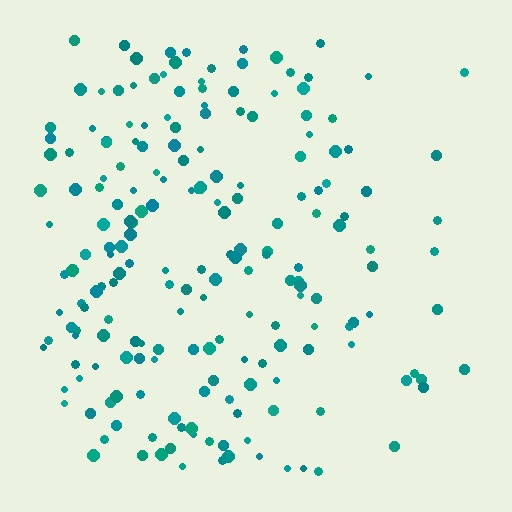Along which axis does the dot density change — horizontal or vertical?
Horizontal.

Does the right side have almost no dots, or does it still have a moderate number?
Still a moderate number, just noticeably fewer than the left.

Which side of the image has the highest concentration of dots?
The left.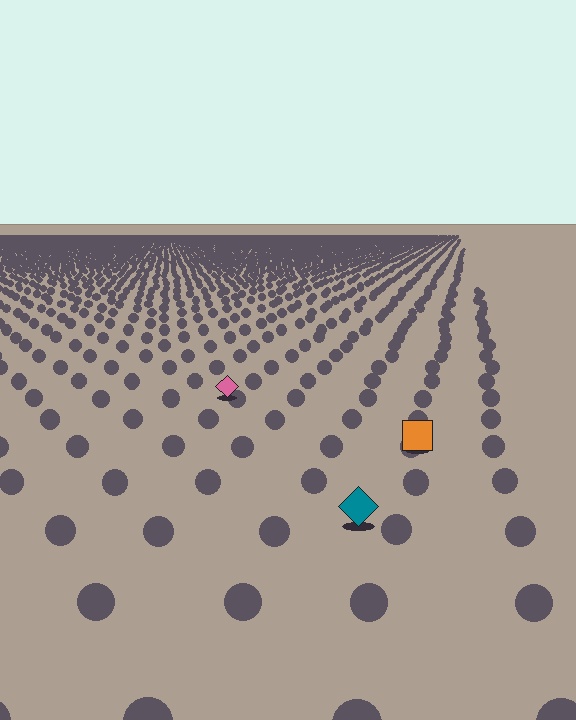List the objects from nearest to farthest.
From nearest to farthest: the teal diamond, the orange square, the pink diamond.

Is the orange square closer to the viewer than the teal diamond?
No. The teal diamond is closer — you can tell from the texture gradient: the ground texture is coarser near it.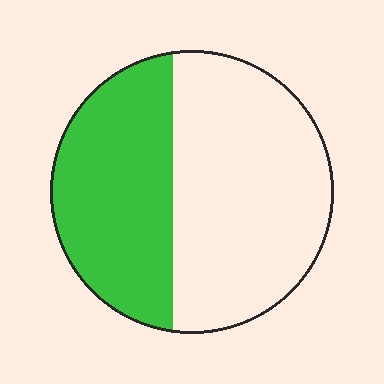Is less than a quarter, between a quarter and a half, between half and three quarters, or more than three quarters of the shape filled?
Between a quarter and a half.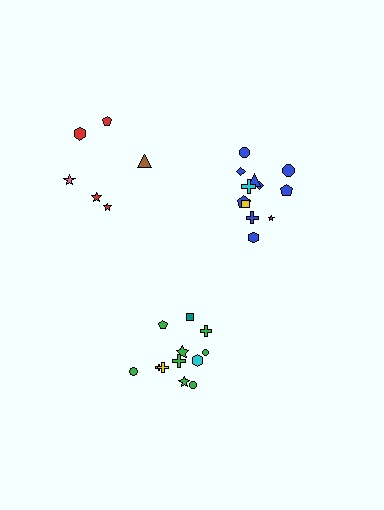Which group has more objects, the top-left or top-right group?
The top-right group.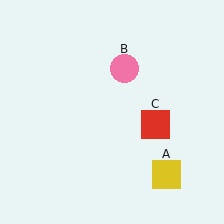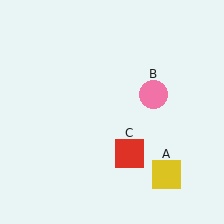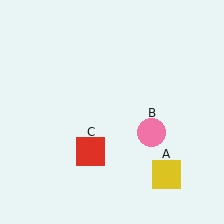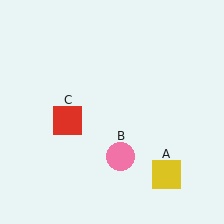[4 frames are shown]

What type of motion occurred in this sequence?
The pink circle (object B), red square (object C) rotated clockwise around the center of the scene.